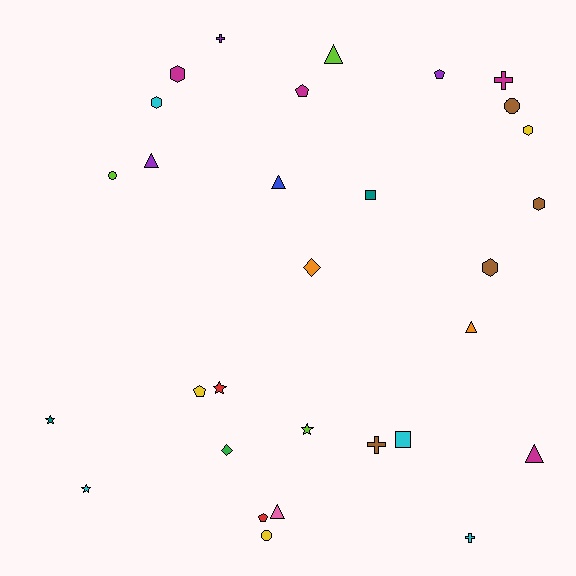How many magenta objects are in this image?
There are 4 magenta objects.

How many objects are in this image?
There are 30 objects.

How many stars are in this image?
There are 4 stars.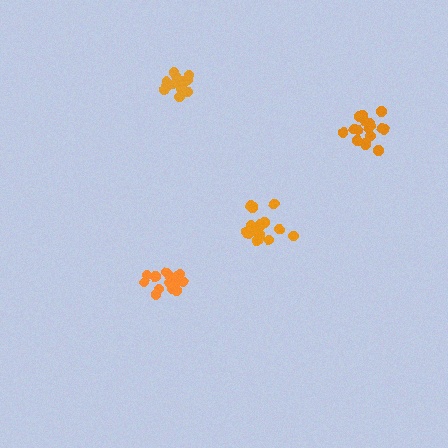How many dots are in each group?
Group 1: 17 dots, Group 2: 17 dots, Group 3: 14 dots, Group 4: 17 dots (65 total).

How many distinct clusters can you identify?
There are 4 distinct clusters.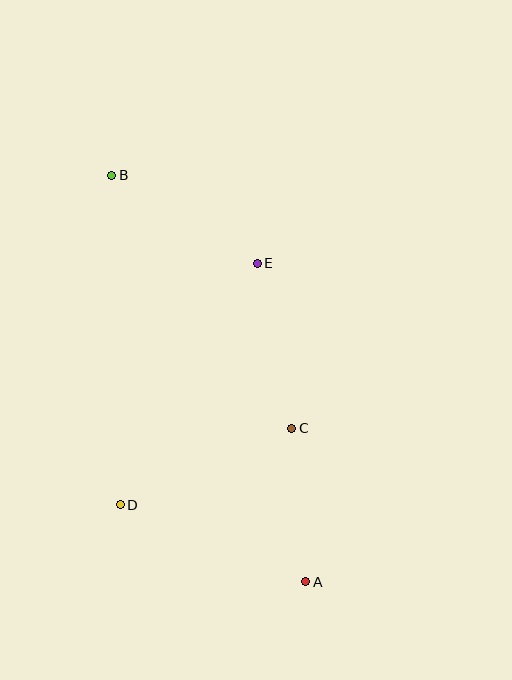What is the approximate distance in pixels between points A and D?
The distance between A and D is approximately 201 pixels.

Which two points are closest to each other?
Points A and C are closest to each other.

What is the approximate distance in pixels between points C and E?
The distance between C and E is approximately 169 pixels.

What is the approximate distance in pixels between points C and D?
The distance between C and D is approximately 188 pixels.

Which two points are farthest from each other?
Points A and B are farthest from each other.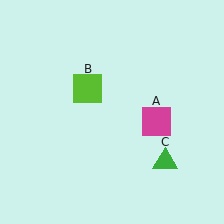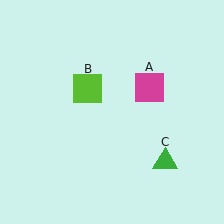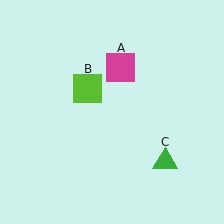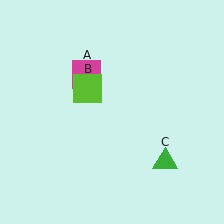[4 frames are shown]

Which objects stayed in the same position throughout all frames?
Lime square (object B) and green triangle (object C) remained stationary.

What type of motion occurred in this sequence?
The magenta square (object A) rotated counterclockwise around the center of the scene.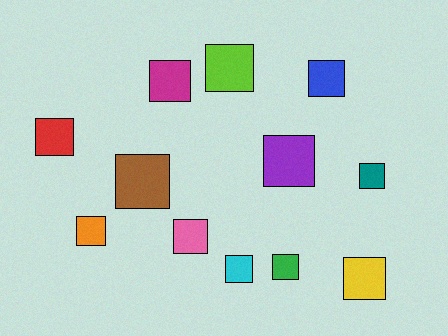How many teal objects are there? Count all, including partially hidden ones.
There is 1 teal object.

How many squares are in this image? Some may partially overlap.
There are 12 squares.